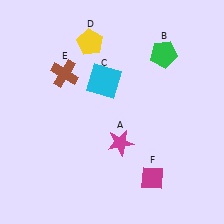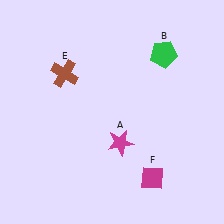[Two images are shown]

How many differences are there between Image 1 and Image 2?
There are 2 differences between the two images.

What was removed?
The yellow pentagon (D), the cyan square (C) were removed in Image 2.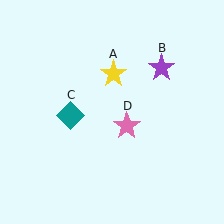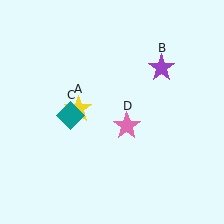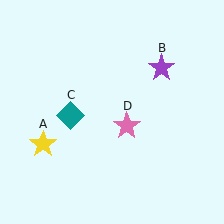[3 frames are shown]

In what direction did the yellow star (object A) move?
The yellow star (object A) moved down and to the left.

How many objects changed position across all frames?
1 object changed position: yellow star (object A).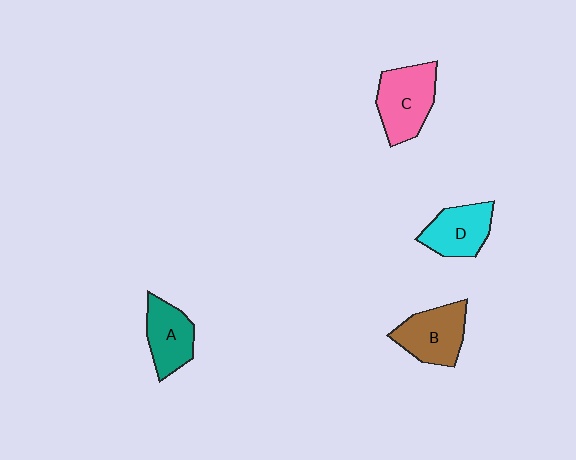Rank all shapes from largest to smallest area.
From largest to smallest: C (pink), B (brown), D (cyan), A (teal).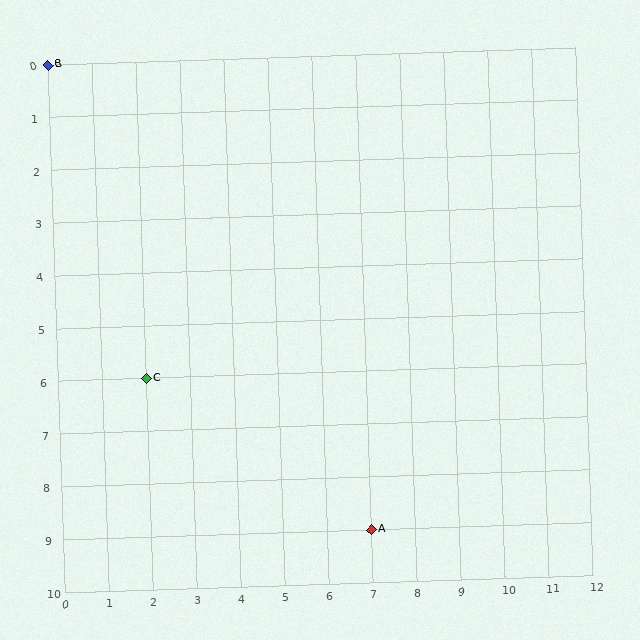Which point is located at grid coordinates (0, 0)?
Point B is at (0, 0).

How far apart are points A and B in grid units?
Points A and B are 7 columns and 9 rows apart (about 11.4 grid units diagonally).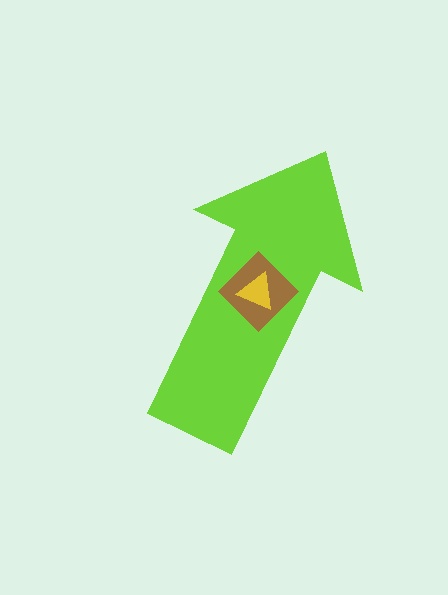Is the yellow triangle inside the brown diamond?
Yes.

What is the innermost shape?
The yellow triangle.